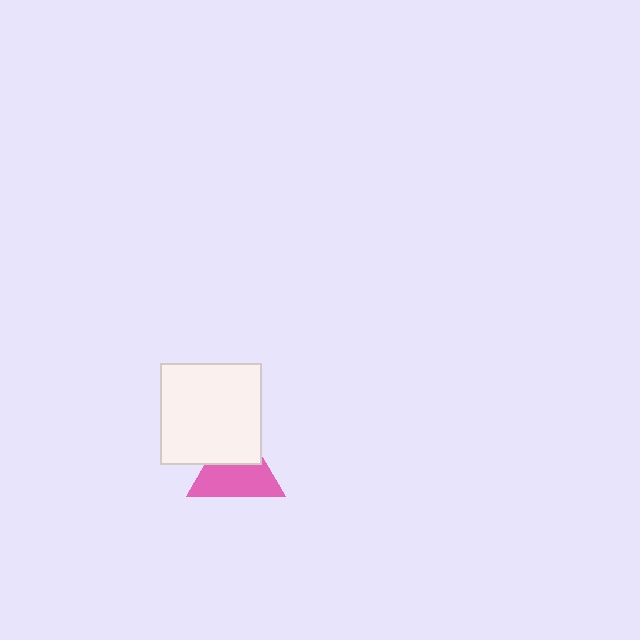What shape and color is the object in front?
The object in front is a white square.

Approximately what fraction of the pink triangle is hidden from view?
Roughly 39% of the pink triangle is hidden behind the white square.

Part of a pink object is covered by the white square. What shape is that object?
It is a triangle.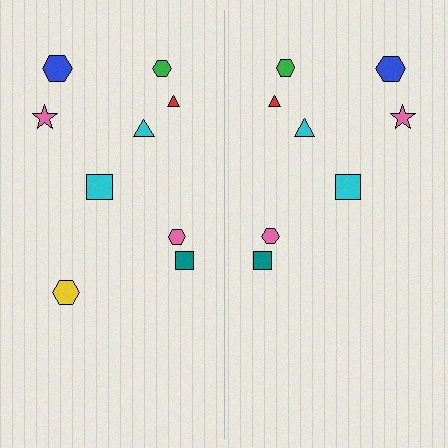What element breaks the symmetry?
A yellow hexagon is missing from the right side.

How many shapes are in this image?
There are 17 shapes in this image.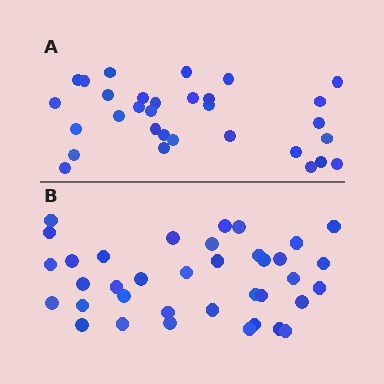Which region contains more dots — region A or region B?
Region B (the bottom region) has more dots.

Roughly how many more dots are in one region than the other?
Region B has about 6 more dots than region A.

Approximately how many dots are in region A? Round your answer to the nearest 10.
About 30 dots. (The exact count is 31, which rounds to 30.)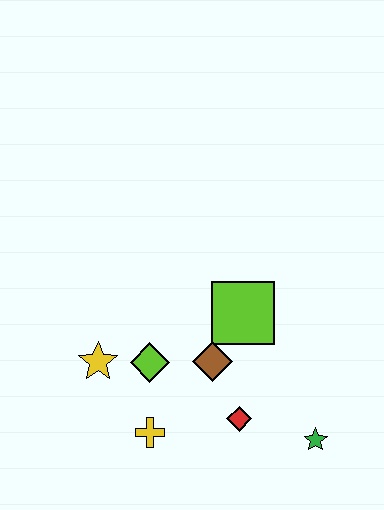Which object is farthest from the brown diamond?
The green star is farthest from the brown diamond.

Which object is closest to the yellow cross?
The lime diamond is closest to the yellow cross.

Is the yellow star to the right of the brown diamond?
No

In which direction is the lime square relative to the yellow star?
The lime square is to the right of the yellow star.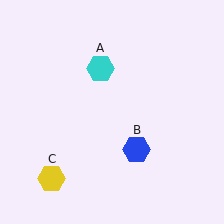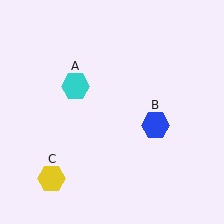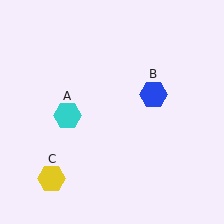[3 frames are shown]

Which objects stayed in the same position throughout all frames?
Yellow hexagon (object C) remained stationary.